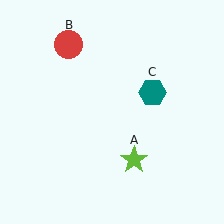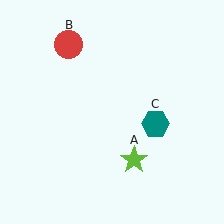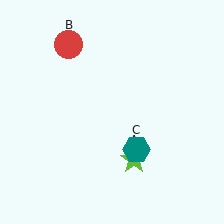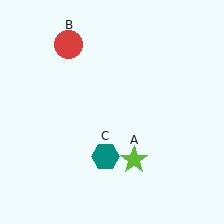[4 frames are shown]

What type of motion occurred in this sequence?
The teal hexagon (object C) rotated clockwise around the center of the scene.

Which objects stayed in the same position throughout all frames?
Lime star (object A) and red circle (object B) remained stationary.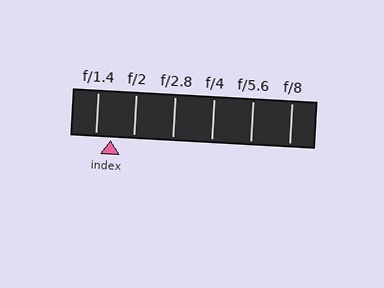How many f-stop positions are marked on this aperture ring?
There are 6 f-stop positions marked.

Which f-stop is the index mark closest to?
The index mark is closest to f/1.4.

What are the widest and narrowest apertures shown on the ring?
The widest aperture shown is f/1.4 and the narrowest is f/8.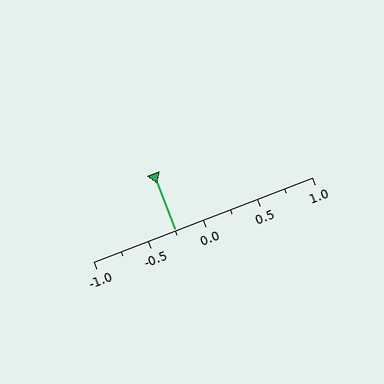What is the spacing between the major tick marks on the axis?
The major ticks are spaced 0.5 apart.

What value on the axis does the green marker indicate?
The marker indicates approximately -0.25.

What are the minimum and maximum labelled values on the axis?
The axis runs from -1.0 to 1.0.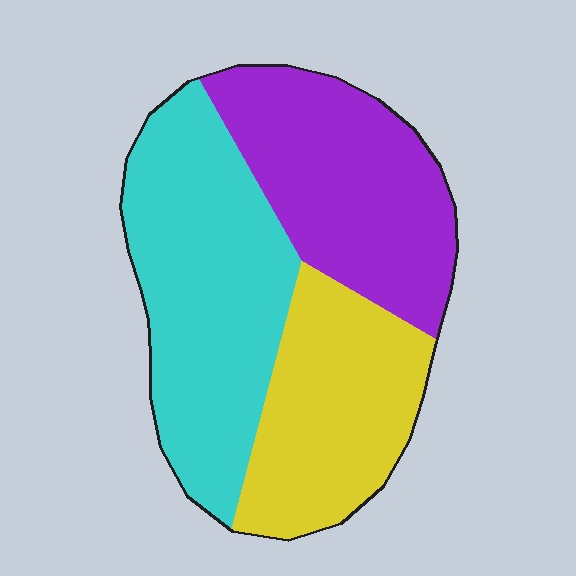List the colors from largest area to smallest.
From largest to smallest: cyan, purple, yellow.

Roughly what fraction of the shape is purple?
Purple takes up about one third (1/3) of the shape.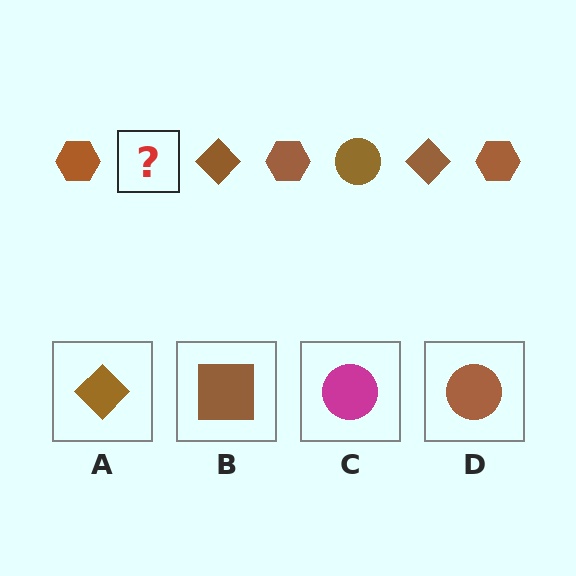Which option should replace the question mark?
Option D.